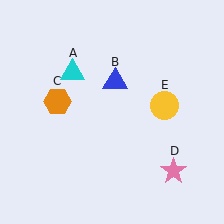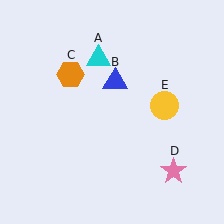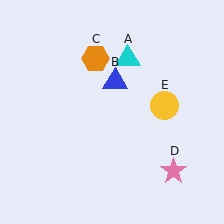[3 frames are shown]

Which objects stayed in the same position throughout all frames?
Blue triangle (object B) and pink star (object D) and yellow circle (object E) remained stationary.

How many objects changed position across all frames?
2 objects changed position: cyan triangle (object A), orange hexagon (object C).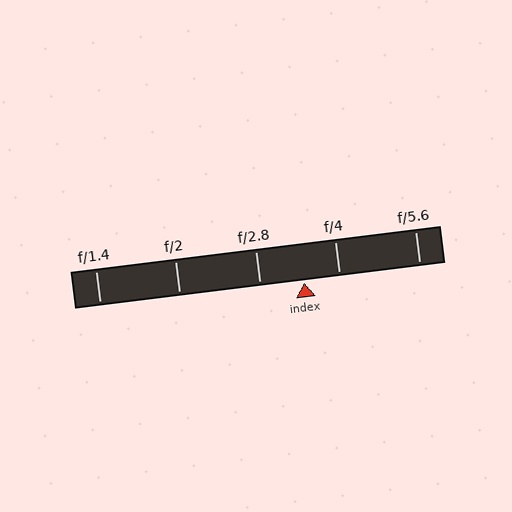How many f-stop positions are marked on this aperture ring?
There are 5 f-stop positions marked.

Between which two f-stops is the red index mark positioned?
The index mark is between f/2.8 and f/4.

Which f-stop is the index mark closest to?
The index mark is closest to f/4.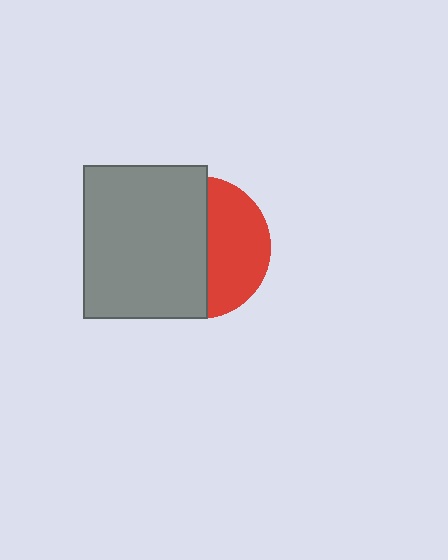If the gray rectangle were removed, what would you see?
You would see the complete red circle.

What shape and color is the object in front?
The object in front is a gray rectangle.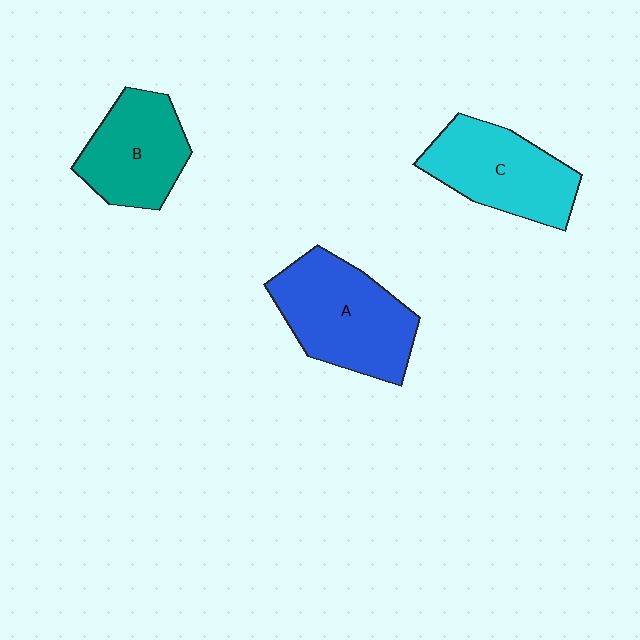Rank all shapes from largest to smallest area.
From largest to smallest: A (blue), C (cyan), B (teal).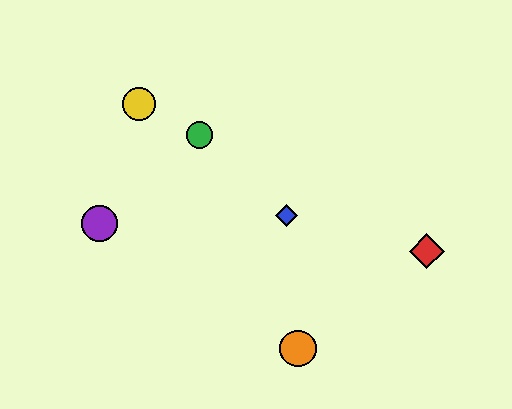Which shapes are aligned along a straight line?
The red diamond, the green circle, the yellow circle are aligned along a straight line.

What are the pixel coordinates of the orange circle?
The orange circle is at (298, 348).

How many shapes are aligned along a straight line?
3 shapes (the red diamond, the green circle, the yellow circle) are aligned along a straight line.